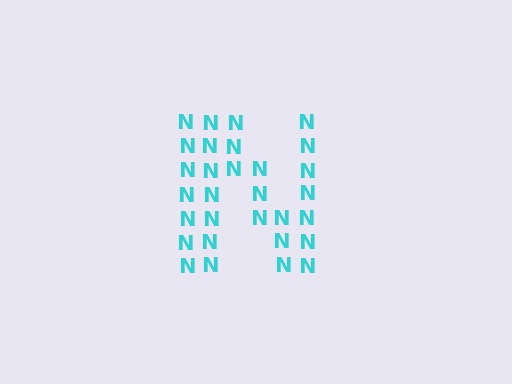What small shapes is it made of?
It is made of small letter N's.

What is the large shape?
The large shape is the letter N.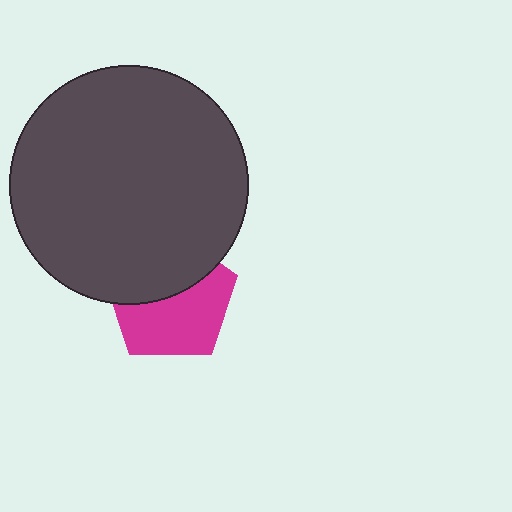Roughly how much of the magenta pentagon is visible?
About half of it is visible (roughly 56%).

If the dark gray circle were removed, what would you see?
You would see the complete magenta pentagon.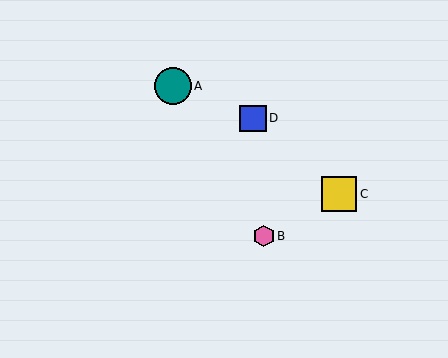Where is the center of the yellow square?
The center of the yellow square is at (339, 194).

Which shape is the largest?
The teal circle (labeled A) is the largest.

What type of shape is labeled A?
Shape A is a teal circle.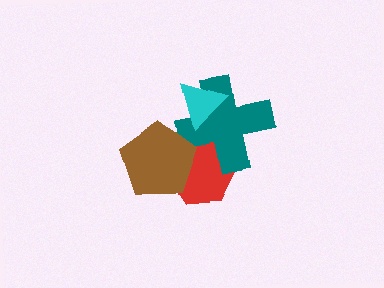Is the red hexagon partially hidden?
Yes, it is partially covered by another shape.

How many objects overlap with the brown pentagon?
2 objects overlap with the brown pentagon.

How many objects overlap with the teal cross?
3 objects overlap with the teal cross.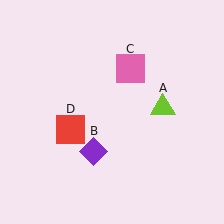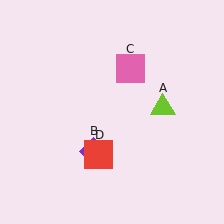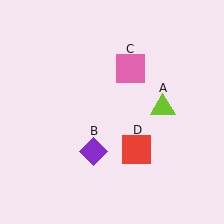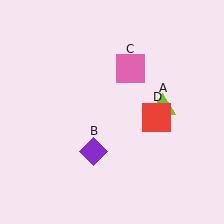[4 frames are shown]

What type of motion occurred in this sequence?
The red square (object D) rotated counterclockwise around the center of the scene.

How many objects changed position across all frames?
1 object changed position: red square (object D).